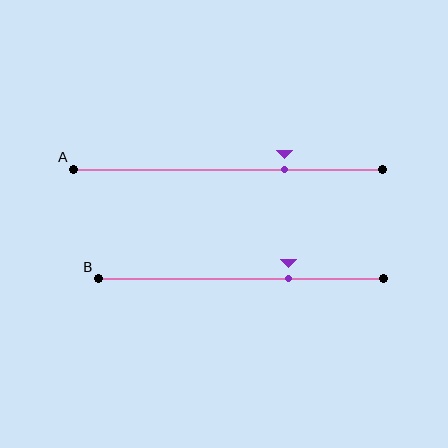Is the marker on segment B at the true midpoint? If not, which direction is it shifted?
No, the marker on segment B is shifted to the right by about 17% of the segment length.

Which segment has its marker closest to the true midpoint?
Segment B has its marker closest to the true midpoint.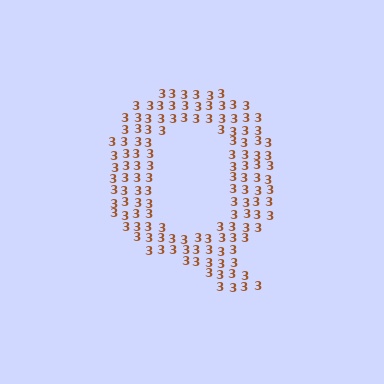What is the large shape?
The large shape is the letter Q.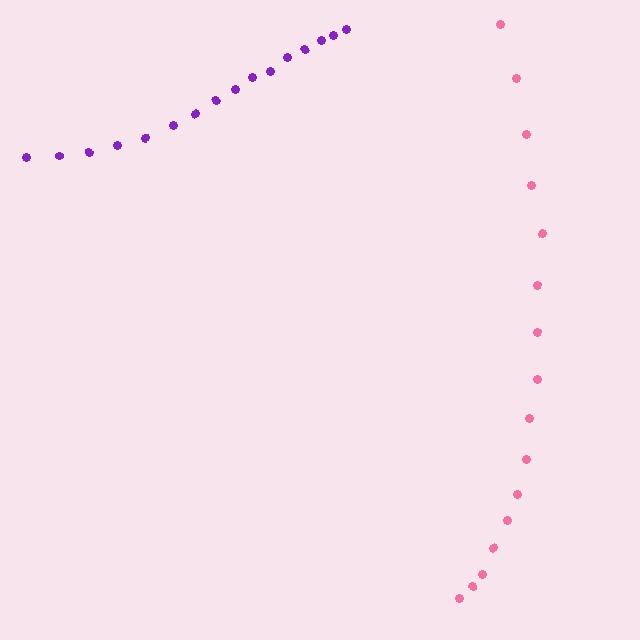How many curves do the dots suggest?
There are 2 distinct paths.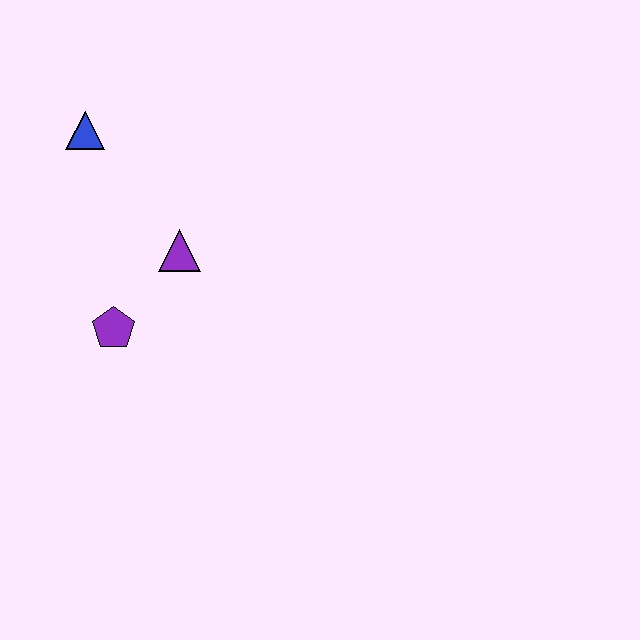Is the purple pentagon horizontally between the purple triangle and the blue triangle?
Yes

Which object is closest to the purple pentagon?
The purple triangle is closest to the purple pentagon.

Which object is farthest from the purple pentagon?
The blue triangle is farthest from the purple pentagon.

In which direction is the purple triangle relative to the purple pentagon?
The purple triangle is above the purple pentagon.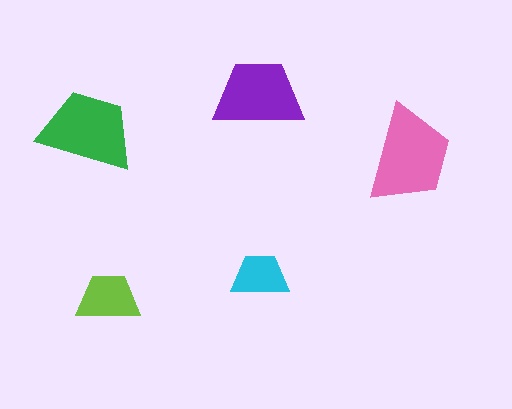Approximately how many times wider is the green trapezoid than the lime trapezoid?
About 1.5 times wider.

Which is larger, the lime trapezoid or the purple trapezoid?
The purple one.